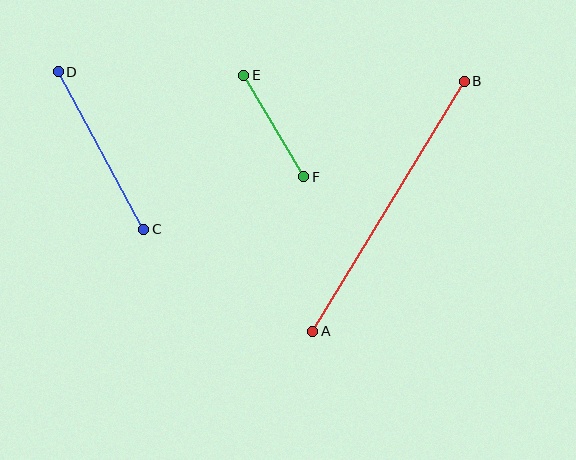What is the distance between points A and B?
The distance is approximately 292 pixels.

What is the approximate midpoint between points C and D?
The midpoint is at approximately (101, 151) pixels.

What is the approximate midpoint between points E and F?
The midpoint is at approximately (274, 126) pixels.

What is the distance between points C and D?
The distance is approximately 179 pixels.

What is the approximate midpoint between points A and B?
The midpoint is at approximately (388, 206) pixels.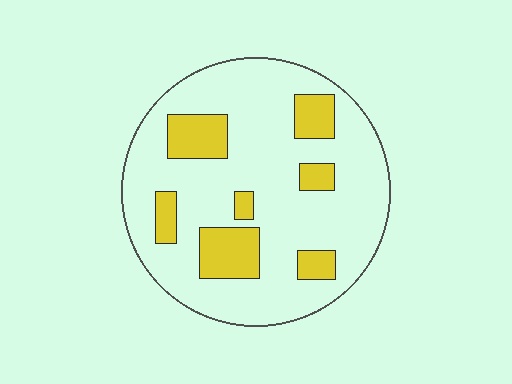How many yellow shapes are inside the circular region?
7.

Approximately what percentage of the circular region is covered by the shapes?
Approximately 20%.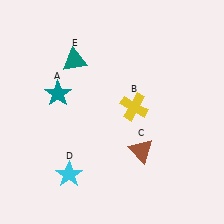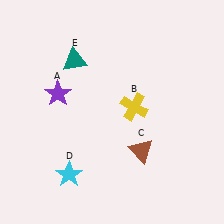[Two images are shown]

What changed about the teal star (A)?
In Image 1, A is teal. In Image 2, it changed to purple.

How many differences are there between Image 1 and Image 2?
There is 1 difference between the two images.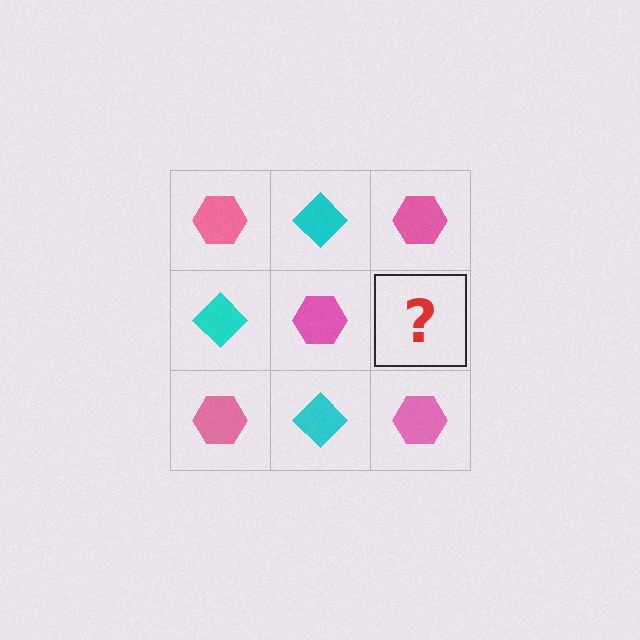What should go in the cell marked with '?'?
The missing cell should contain a cyan diamond.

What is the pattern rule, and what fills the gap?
The rule is that it alternates pink hexagon and cyan diamond in a checkerboard pattern. The gap should be filled with a cyan diamond.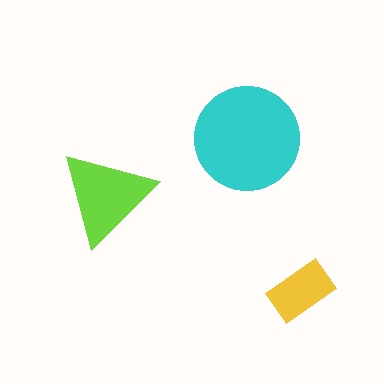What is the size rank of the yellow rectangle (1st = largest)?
3rd.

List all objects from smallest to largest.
The yellow rectangle, the lime triangle, the cyan circle.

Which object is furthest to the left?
The lime triangle is leftmost.